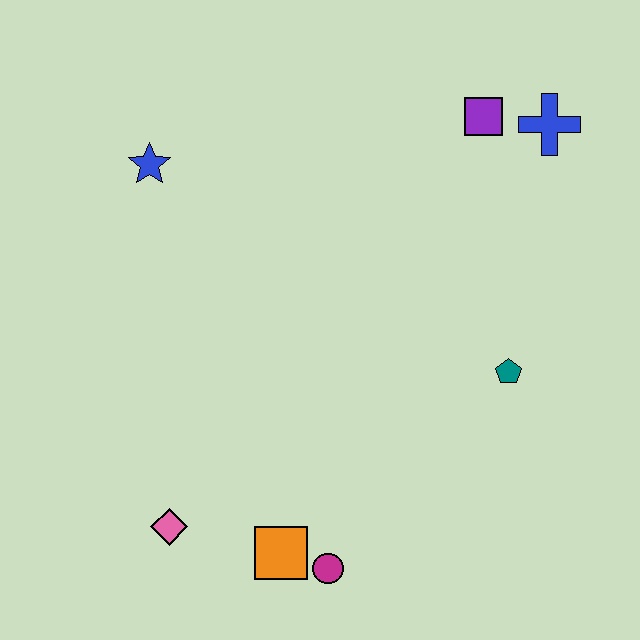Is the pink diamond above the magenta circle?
Yes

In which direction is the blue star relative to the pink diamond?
The blue star is above the pink diamond.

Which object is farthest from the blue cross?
The pink diamond is farthest from the blue cross.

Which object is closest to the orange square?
The magenta circle is closest to the orange square.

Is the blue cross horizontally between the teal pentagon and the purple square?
No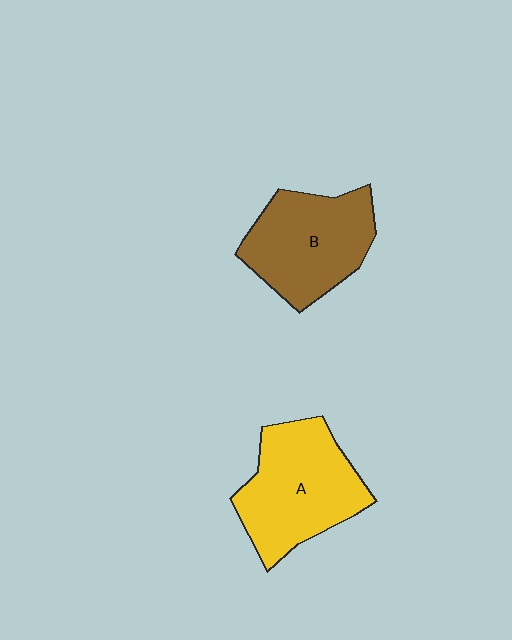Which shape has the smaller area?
Shape B (brown).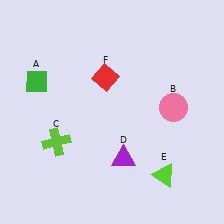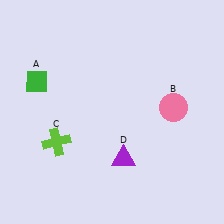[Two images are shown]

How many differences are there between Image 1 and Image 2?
There are 2 differences between the two images.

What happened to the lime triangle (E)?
The lime triangle (E) was removed in Image 2. It was in the bottom-right area of Image 1.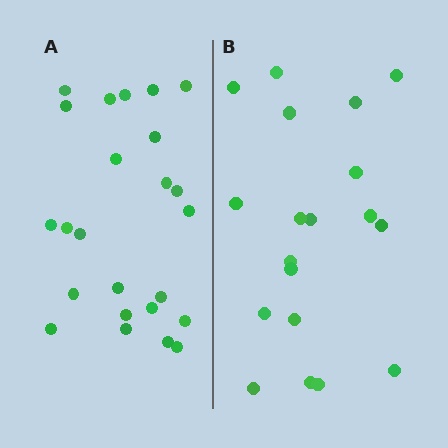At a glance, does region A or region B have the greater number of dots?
Region A (the left region) has more dots.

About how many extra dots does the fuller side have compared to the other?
Region A has about 5 more dots than region B.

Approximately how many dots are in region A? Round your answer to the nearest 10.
About 20 dots. (The exact count is 24, which rounds to 20.)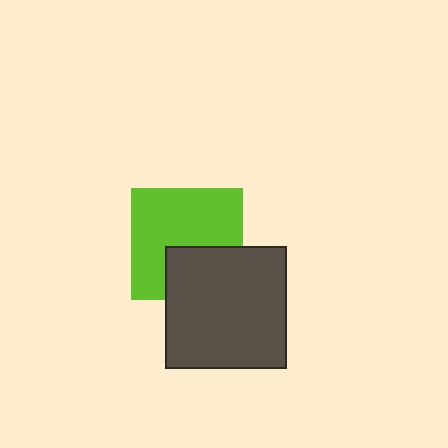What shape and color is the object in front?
The object in front is a dark gray square.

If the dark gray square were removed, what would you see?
You would see the complete lime square.